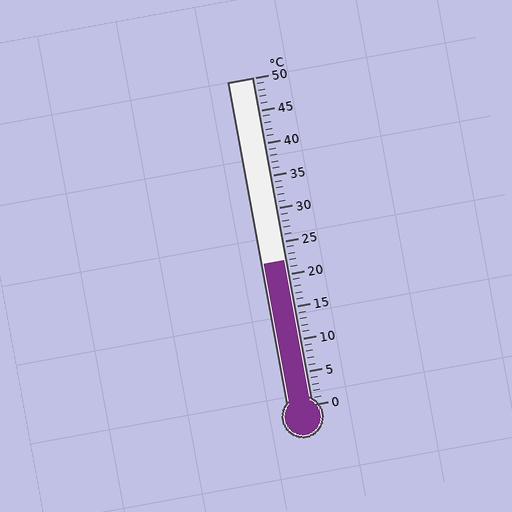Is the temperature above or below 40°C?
The temperature is below 40°C.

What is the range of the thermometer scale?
The thermometer scale ranges from 0°C to 50°C.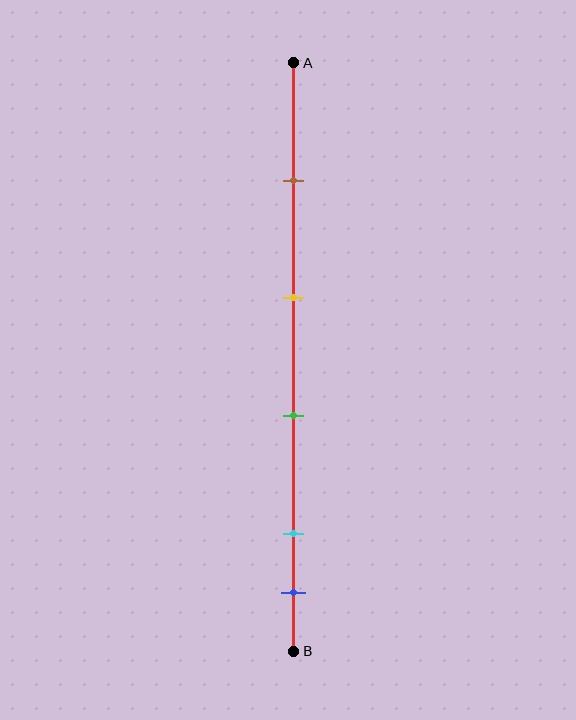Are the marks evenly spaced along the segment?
No, the marks are not evenly spaced.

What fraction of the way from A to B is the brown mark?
The brown mark is approximately 20% (0.2) of the way from A to B.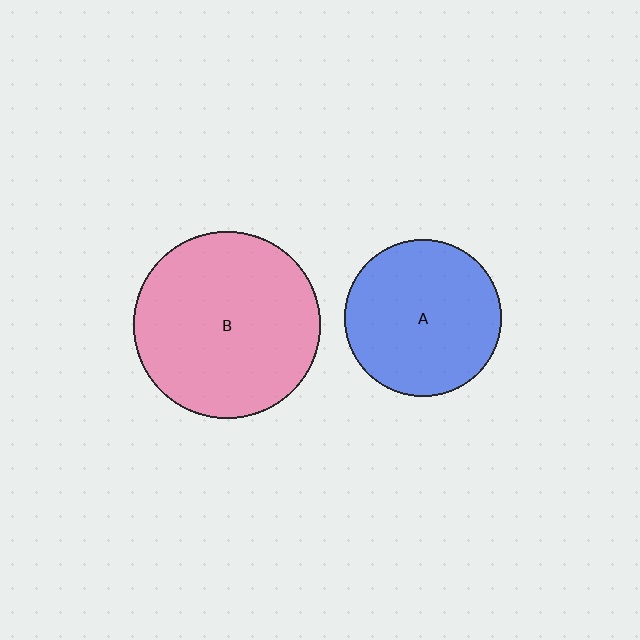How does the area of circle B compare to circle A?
Approximately 1.4 times.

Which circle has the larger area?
Circle B (pink).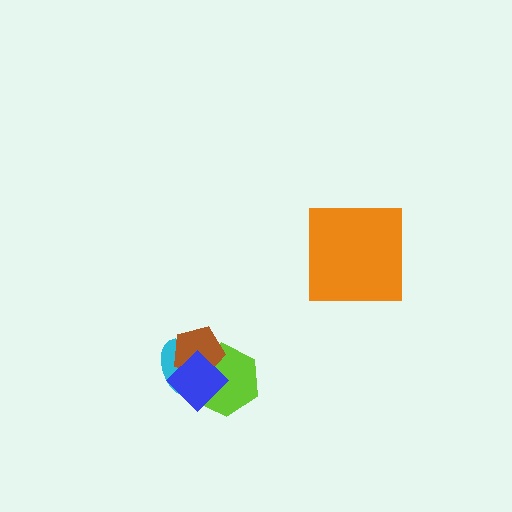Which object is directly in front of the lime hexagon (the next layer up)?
The brown pentagon is directly in front of the lime hexagon.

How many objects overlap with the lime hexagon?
3 objects overlap with the lime hexagon.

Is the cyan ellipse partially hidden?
Yes, it is partially covered by another shape.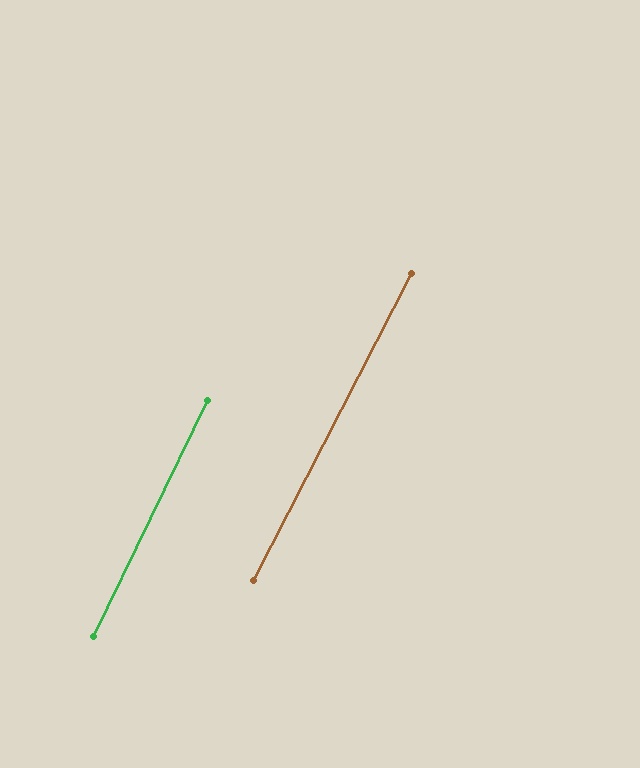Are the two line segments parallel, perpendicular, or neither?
Parallel — their directions differ by only 1.6°.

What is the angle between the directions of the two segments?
Approximately 2 degrees.